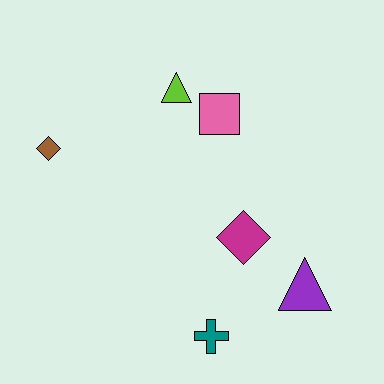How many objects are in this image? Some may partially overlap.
There are 6 objects.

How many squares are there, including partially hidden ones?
There is 1 square.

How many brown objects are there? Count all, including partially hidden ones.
There is 1 brown object.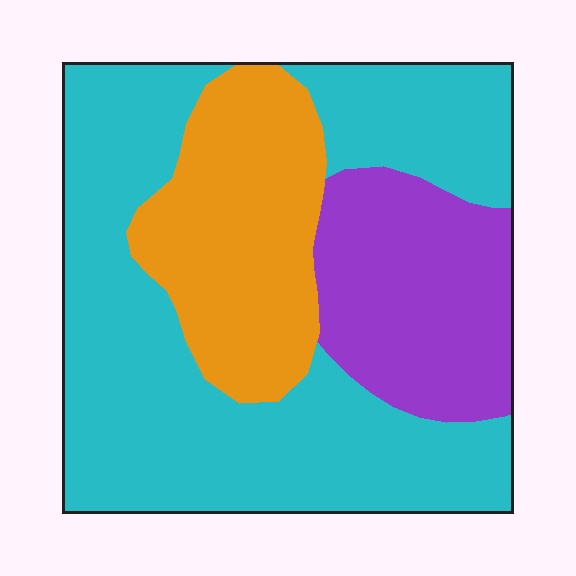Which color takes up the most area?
Cyan, at roughly 55%.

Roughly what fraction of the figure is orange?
Orange takes up about one quarter (1/4) of the figure.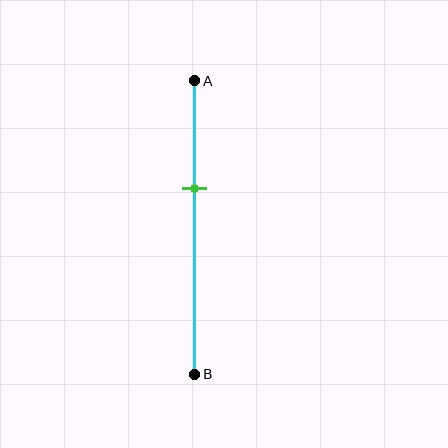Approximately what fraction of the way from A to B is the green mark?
The green mark is approximately 35% of the way from A to B.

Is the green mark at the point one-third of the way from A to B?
No, the mark is at about 35% from A, not at the 33% one-third point.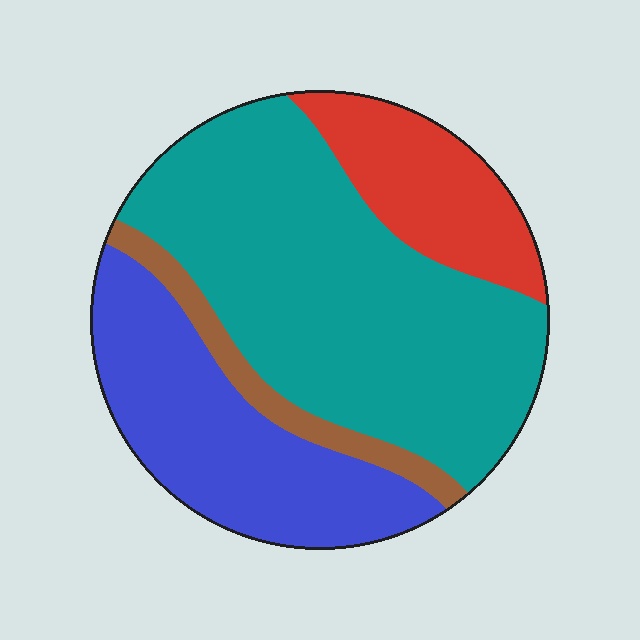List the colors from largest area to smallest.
From largest to smallest: teal, blue, red, brown.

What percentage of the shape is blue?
Blue takes up about one quarter (1/4) of the shape.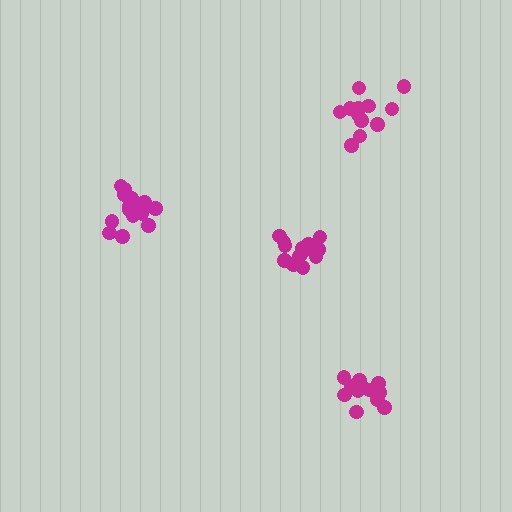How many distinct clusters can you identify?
There are 4 distinct clusters.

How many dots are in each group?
Group 1: 12 dots, Group 2: 14 dots, Group 3: 12 dots, Group 4: 15 dots (53 total).